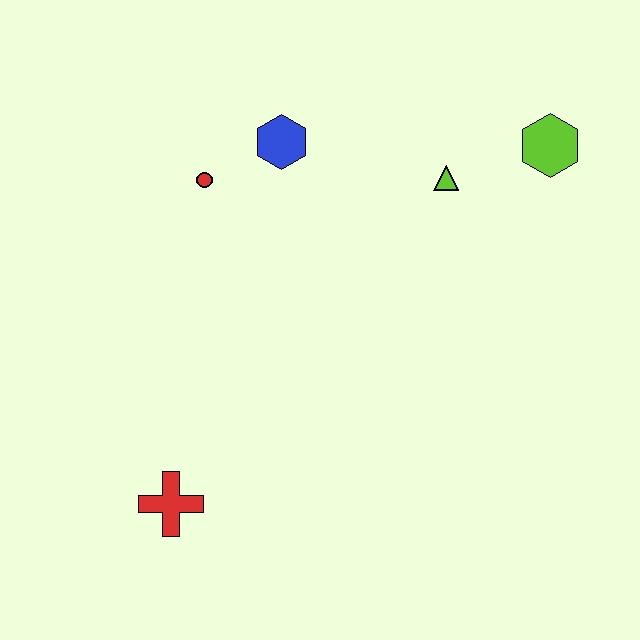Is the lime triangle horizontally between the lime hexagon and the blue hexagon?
Yes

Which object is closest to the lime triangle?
The lime hexagon is closest to the lime triangle.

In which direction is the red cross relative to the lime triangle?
The red cross is below the lime triangle.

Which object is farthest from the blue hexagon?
The red cross is farthest from the blue hexagon.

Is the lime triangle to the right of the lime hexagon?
No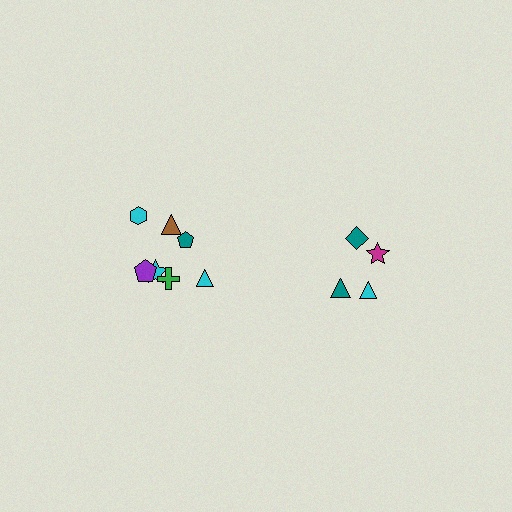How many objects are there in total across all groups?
There are 11 objects.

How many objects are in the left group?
There are 7 objects.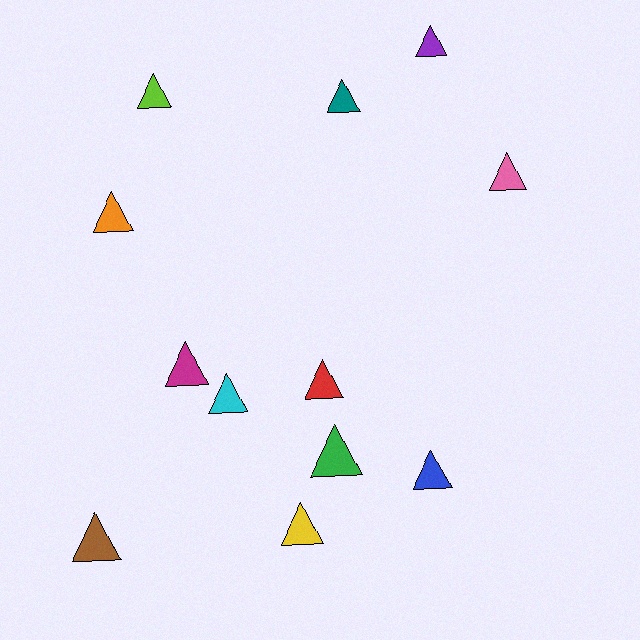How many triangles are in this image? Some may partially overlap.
There are 12 triangles.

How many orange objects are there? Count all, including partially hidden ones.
There is 1 orange object.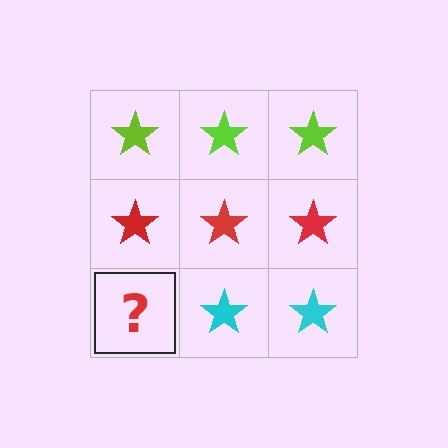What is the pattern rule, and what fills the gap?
The rule is that each row has a consistent color. The gap should be filled with a cyan star.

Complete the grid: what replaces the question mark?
The question mark should be replaced with a cyan star.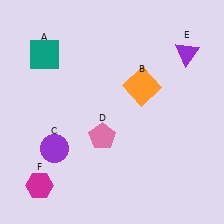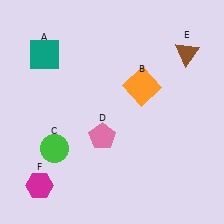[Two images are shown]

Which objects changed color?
C changed from purple to green. E changed from purple to brown.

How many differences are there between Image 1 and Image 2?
There are 2 differences between the two images.